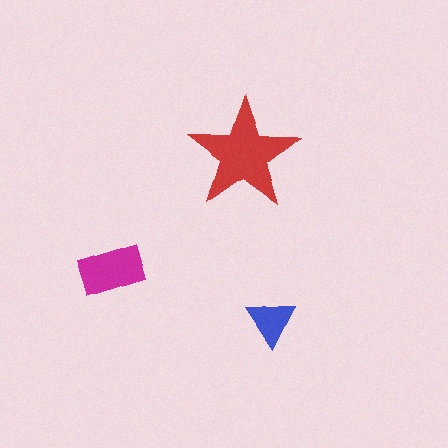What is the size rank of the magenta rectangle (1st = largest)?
2nd.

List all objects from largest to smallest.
The red star, the magenta rectangle, the blue triangle.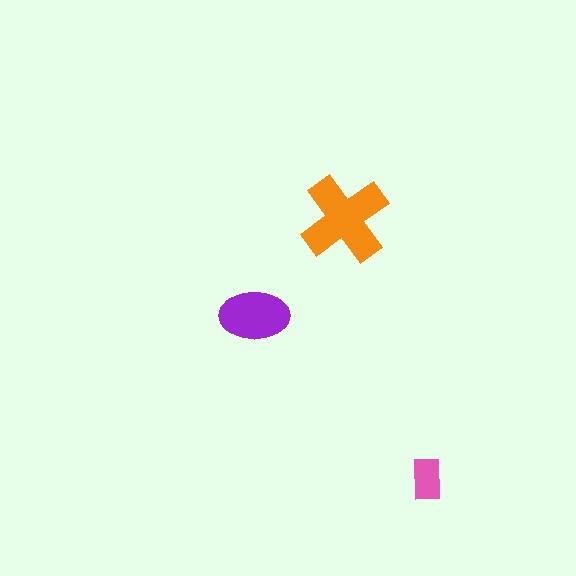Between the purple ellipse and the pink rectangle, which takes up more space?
The purple ellipse.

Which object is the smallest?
The pink rectangle.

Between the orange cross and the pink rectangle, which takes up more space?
The orange cross.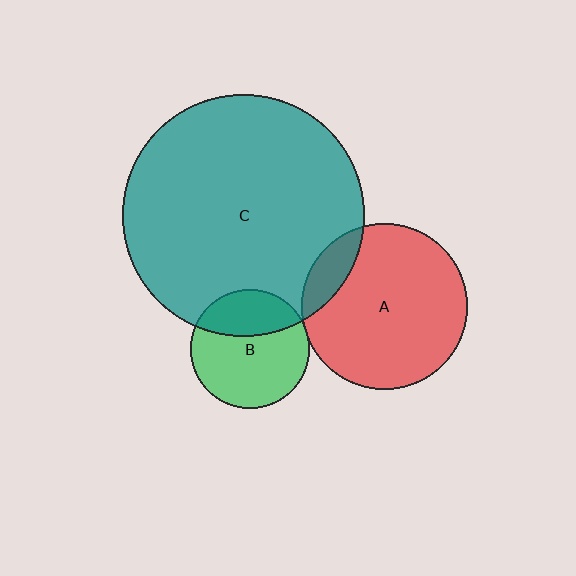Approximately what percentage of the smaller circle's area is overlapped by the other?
Approximately 15%.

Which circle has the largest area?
Circle C (teal).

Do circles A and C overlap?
Yes.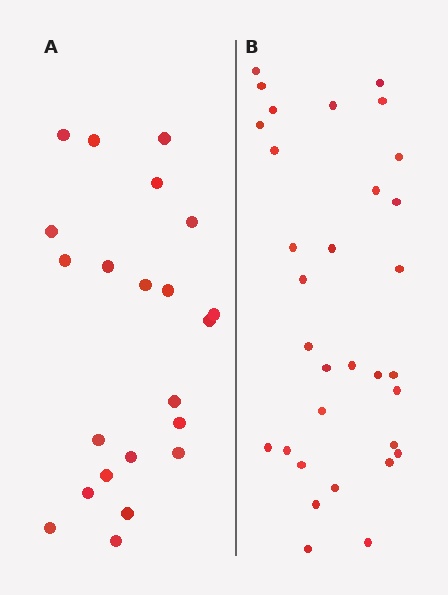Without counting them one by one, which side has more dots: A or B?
Region B (the right region) has more dots.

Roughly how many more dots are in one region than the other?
Region B has roughly 10 or so more dots than region A.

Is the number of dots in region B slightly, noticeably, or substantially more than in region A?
Region B has substantially more. The ratio is roughly 1.5 to 1.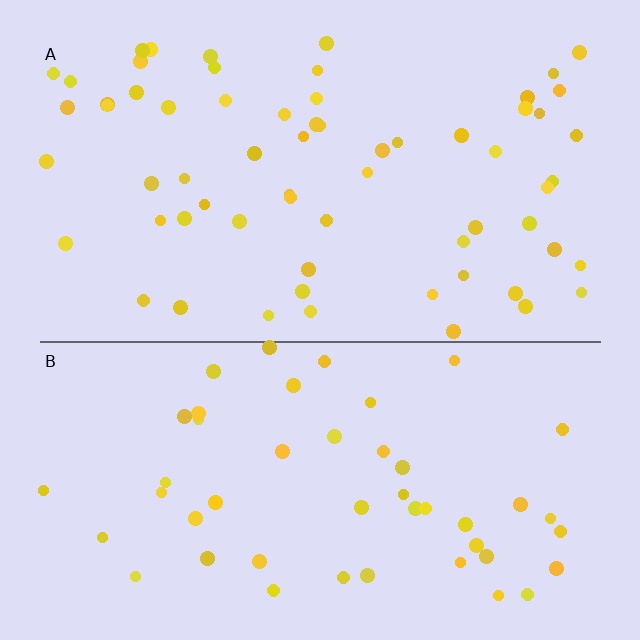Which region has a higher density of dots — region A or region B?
A (the top).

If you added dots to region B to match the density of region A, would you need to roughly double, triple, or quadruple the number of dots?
Approximately double.